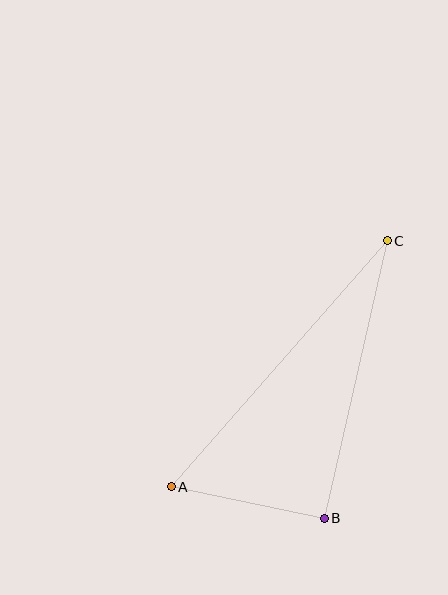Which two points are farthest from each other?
Points A and C are farthest from each other.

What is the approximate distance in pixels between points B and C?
The distance between B and C is approximately 285 pixels.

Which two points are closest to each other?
Points A and B are closest to each other.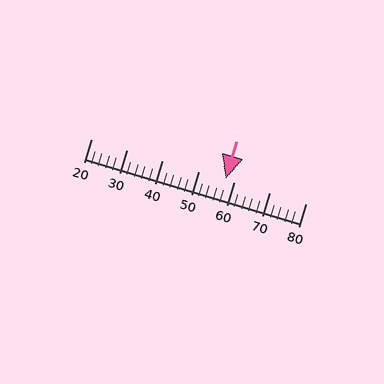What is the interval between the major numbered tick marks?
The major tick marks are spaced 10 units apart.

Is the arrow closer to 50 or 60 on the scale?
The arrow is closer to 60.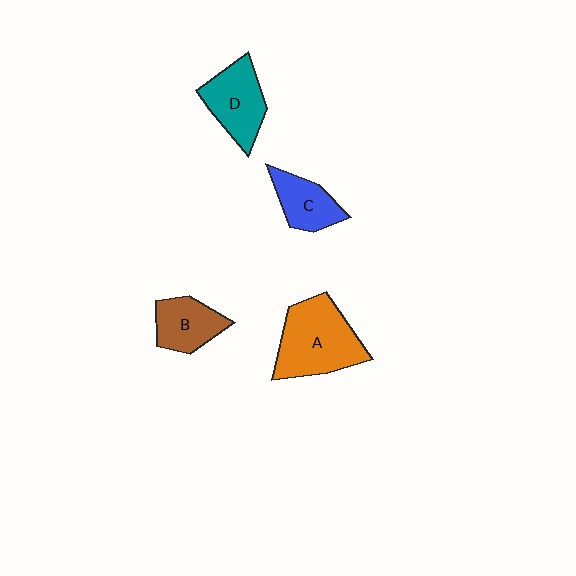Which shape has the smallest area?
Shape C (blue).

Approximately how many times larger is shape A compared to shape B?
Approximately 1.8 times.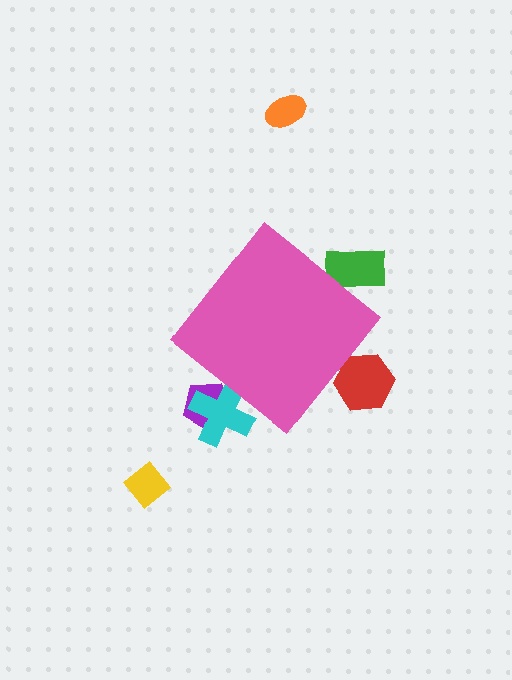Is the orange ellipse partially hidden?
No, the orange ellipse is fully visible.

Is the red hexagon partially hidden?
Yes, the red hexagon is partially hidden behind the pink diamond.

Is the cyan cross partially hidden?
Yes, the cyan cross is partially hidden behind the pink diamond.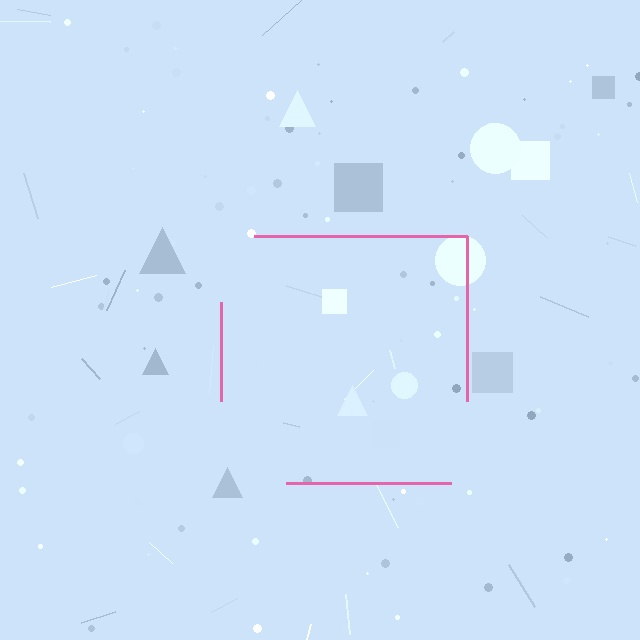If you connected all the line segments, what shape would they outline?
They would outline a square.